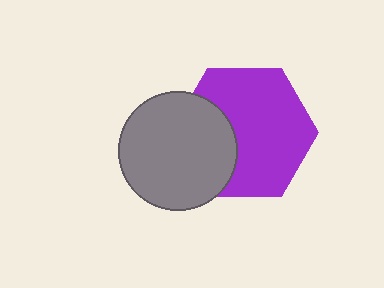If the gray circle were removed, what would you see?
You would see the complete purple hexagon.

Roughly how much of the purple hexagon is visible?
Most of it is visible (roughly 69%).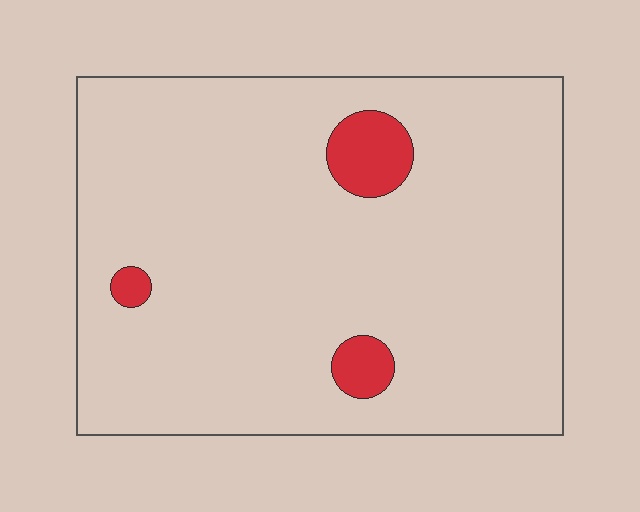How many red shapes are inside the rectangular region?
3.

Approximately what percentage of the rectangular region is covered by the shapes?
Approximately 5%.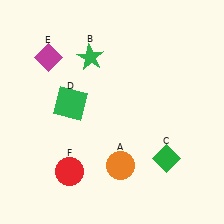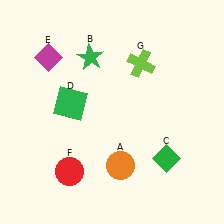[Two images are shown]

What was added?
A lime cross (G) was added in Image 2.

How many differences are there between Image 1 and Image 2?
There is 1 difference between the two images.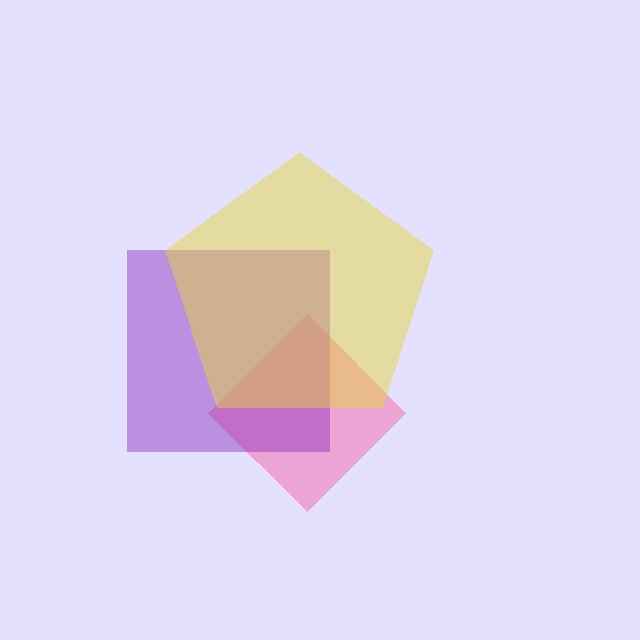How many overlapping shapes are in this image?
There are 3 overlapping shapes in the image.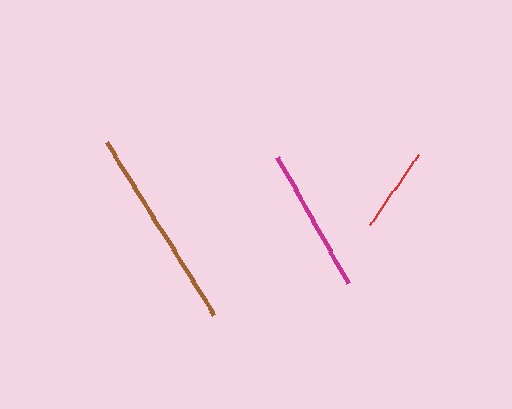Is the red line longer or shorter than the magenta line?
The magenta line is longer than the red line.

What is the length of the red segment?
The red segment is approximately 85 pixels long.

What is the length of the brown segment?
The brown segment is approximately 203 pixels long.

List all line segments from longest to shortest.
From longest to shortest: brown, magenta, red.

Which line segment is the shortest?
The red line is the shortest at approximately 85 pixels.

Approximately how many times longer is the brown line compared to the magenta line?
The brown line is approximately 1.4 times the length of the magenta line.